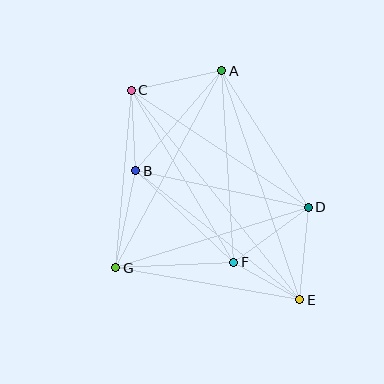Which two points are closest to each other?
Points E and F are closest to each other.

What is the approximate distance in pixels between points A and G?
The distance between A and G is approximately 224 pixels.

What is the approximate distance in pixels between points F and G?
The distance between F and G is approximately 118 pixels.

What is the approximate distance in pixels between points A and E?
The distance between A and E is approximately 242 pixels.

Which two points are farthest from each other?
Points C and E are farthest from each other.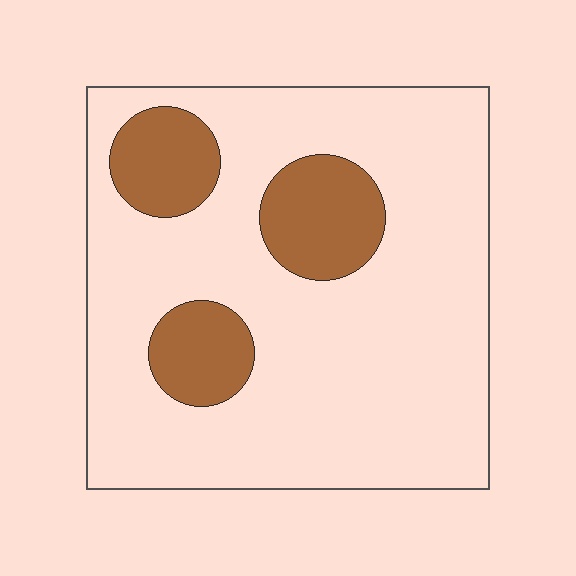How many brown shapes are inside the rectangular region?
3.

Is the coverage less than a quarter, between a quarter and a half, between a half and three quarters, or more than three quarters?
Less than a quarter.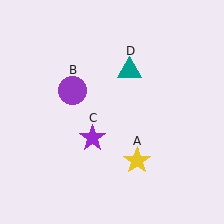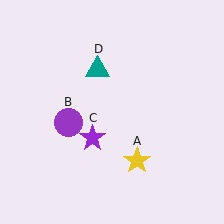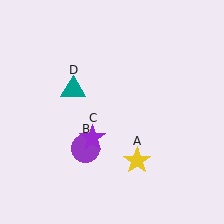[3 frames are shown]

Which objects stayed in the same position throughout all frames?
Yellow star (object A) and purple star (object C) remained stationary.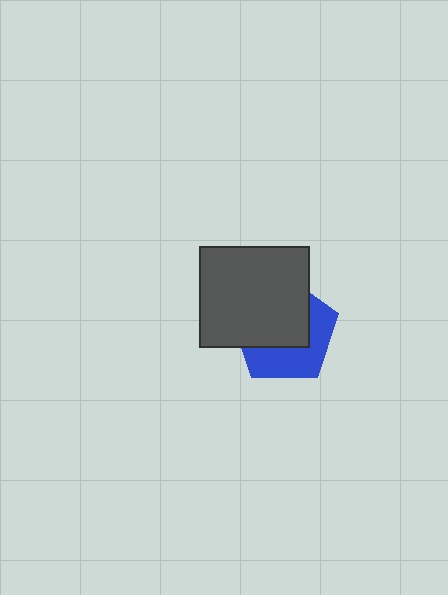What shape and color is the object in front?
The object in front is a dark gray rectangle.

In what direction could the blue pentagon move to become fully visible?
The blue pentagon could move toward the lower-right. That would shift it out from behind the dark gray rectangle entirely.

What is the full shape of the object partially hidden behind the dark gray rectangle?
The partially hidden object is a blue pentagon.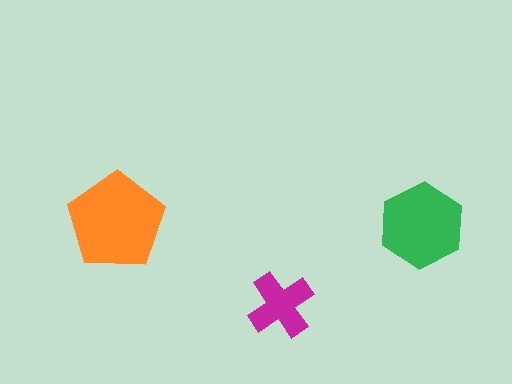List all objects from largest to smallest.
The orange pentagon, the green hexagon, the magenta cross.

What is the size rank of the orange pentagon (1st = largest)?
1st.